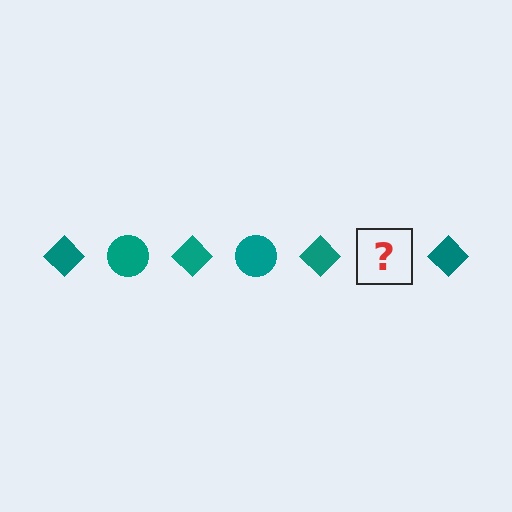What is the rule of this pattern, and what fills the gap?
The rule is that the pattern cycles through diamond, circle shapes in teal. The gap should be filled with a teal circle.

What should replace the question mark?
The question mark should be replaced with a teal circle.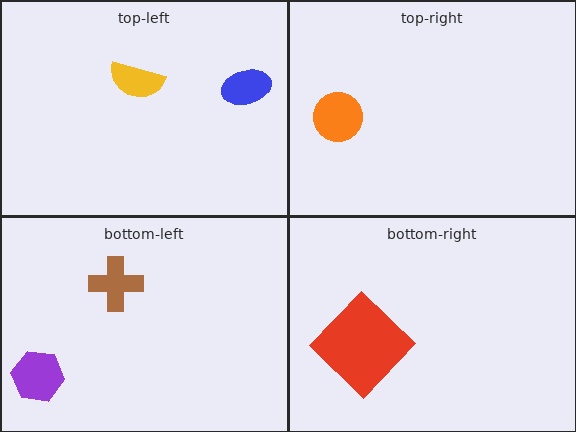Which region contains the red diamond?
The bottom-right region.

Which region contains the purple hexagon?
The bottom-left region.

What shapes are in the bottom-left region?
The purple hexagon, the brown cross.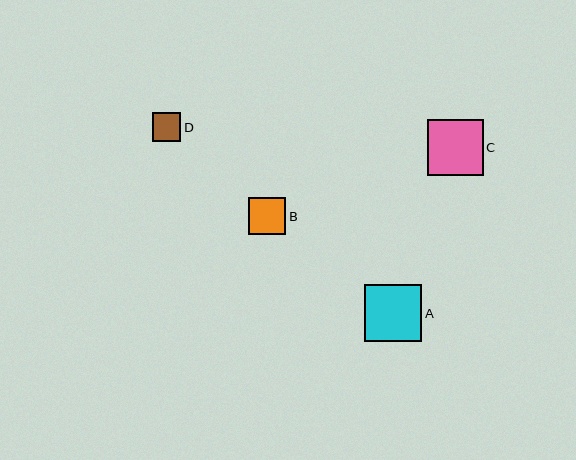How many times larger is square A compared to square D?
Square A is approximately 2.0 times the size of square D.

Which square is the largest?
Square A is the largest with a size of approximately 57 pixels.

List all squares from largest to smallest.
From largest to smallest: A, C, B, D.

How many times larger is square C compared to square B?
Square C is approximately 1.5 times the size of square B.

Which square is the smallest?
Square D is the smallest with a size of approximately 29 pixels.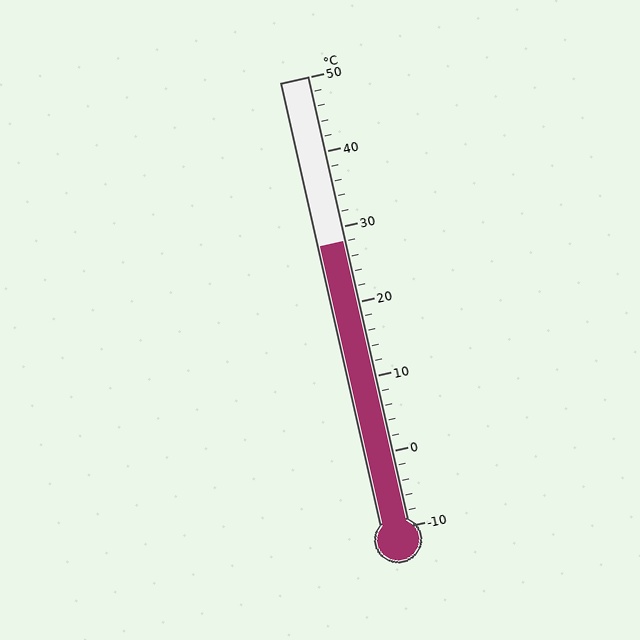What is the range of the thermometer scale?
The thermometer scale ranges from -10°C to 50°C.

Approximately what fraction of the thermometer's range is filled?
The thermometer is filled to approximately 65% of its range.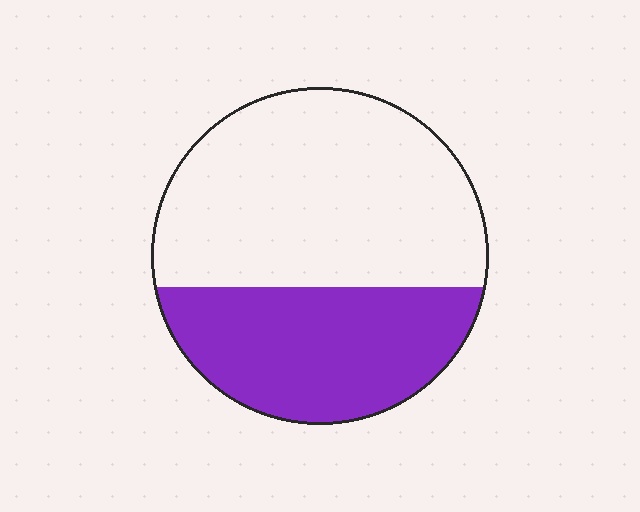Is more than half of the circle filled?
No.